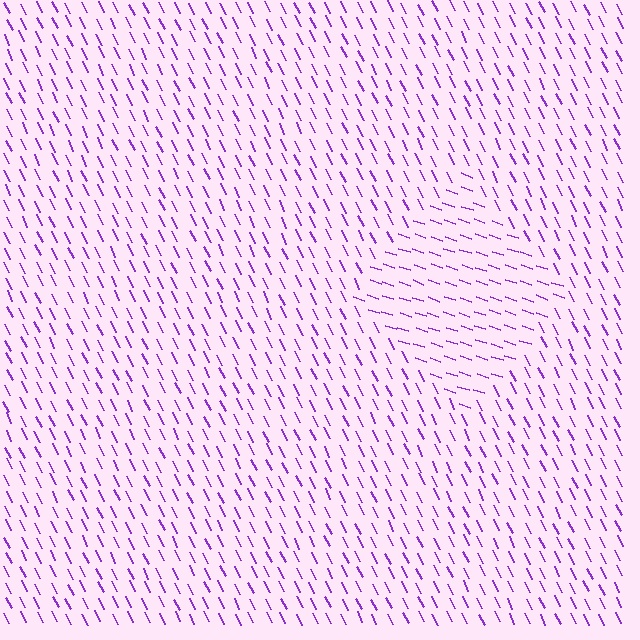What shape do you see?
I see a diamond.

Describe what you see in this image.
The image is filled with small purple line segments. A diamond region in the image has lines oriented differently from the surrounding lines, creating a visible texture boundary.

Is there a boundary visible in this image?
Yes, there is a texture boundary formed by a change in line orientation.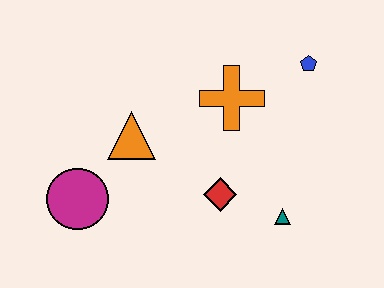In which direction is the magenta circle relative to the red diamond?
The magenta circle is to the left of the red diamond.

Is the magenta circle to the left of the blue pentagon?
Yes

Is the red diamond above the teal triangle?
Yes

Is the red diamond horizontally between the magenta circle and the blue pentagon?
Yes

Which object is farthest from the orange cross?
The magenta circle is farthest from the orange cross.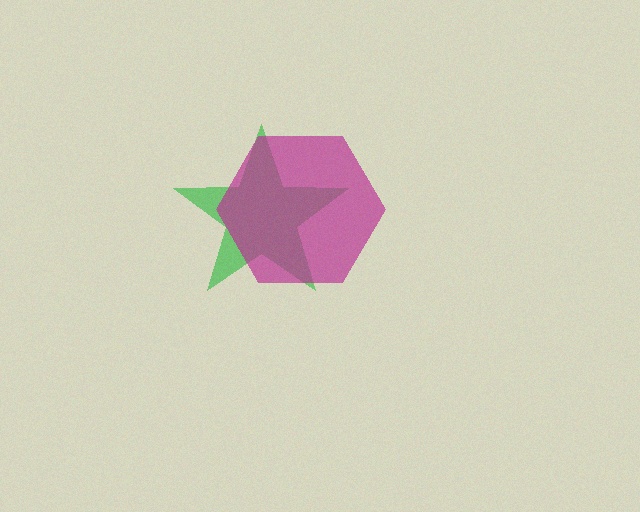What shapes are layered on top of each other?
The layered shapes are: a green star, a magenta hexagon.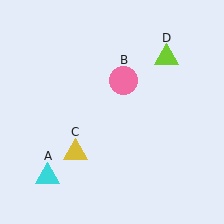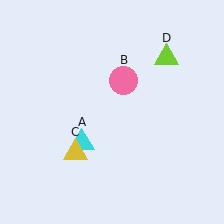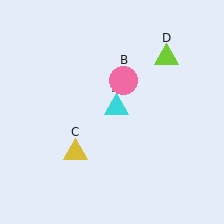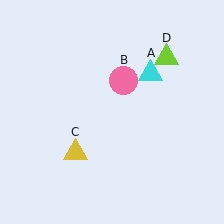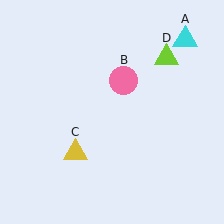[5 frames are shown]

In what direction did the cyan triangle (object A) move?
The cyan triangle (object A) moved up and to the right.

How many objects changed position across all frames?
1 object changed position: cyan triangle (object A).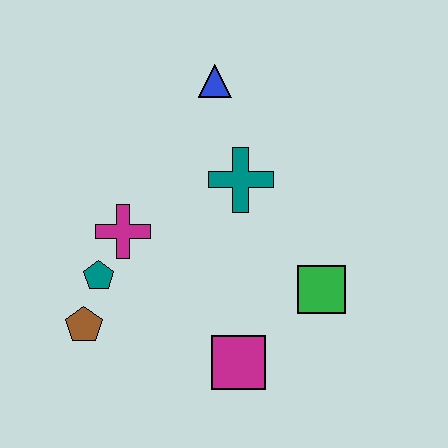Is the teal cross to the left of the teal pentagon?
No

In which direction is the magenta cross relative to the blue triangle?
The magenta cross is below the blue triangle.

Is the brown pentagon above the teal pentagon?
No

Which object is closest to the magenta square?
The green square is closest to the magenta square.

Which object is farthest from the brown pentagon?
The blue triangle is farthest from the brown pentagon.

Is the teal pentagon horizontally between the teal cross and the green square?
No